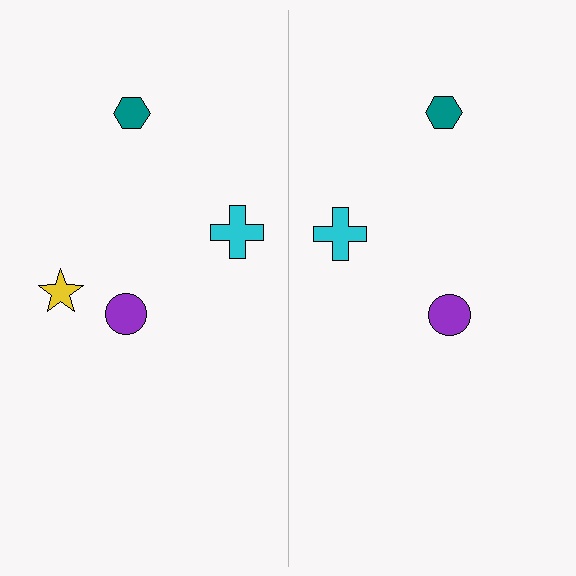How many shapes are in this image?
There are 7 shapes in this image.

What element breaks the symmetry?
A yellow star is missing from the right side.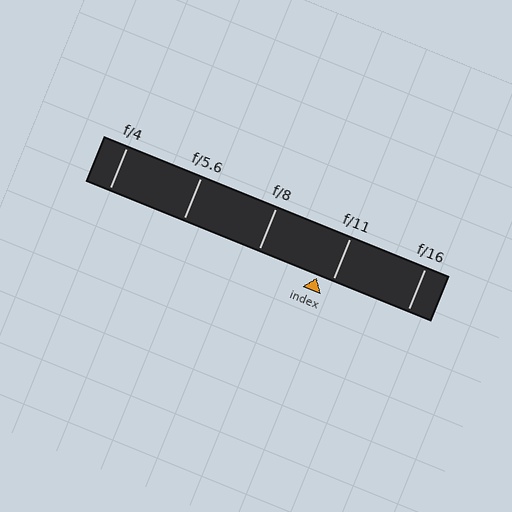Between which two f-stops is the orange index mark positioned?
The index mark is between f/8 and f/11.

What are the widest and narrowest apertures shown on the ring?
The widest aperture shown is f/4 and the narrowest is f/16.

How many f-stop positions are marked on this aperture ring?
There are 5 f-stop positions marked.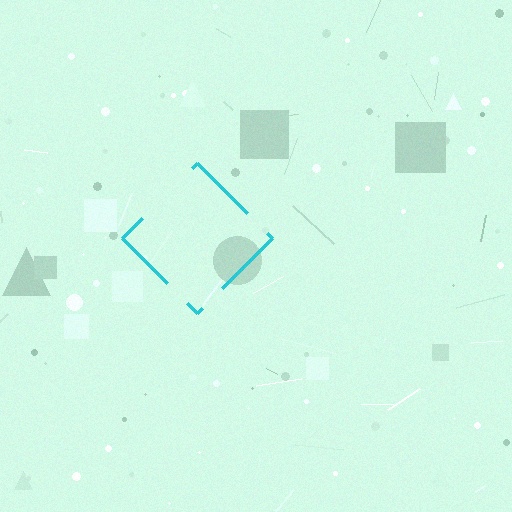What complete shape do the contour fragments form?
The contour fragments form a diamond.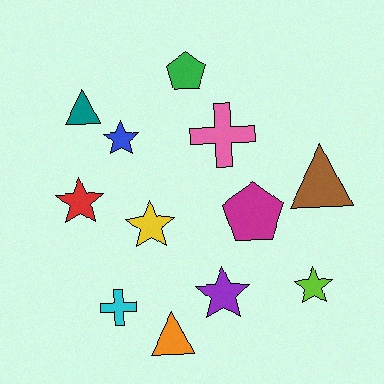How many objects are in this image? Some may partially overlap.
There are 12 objects.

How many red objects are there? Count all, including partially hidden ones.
There is 1 red object.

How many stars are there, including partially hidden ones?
There are 5 stars.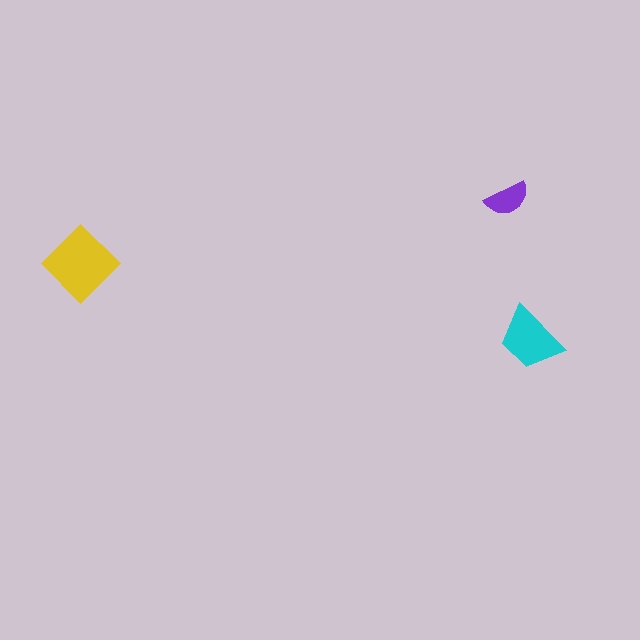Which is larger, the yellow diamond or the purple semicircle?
The yellow diamond.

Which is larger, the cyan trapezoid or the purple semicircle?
The cyan trapezoid.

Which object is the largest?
The yellow diamond.